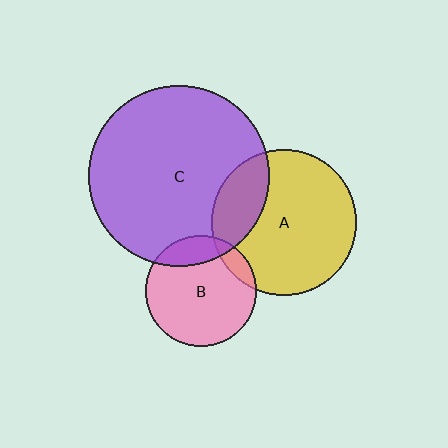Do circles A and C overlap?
Yes.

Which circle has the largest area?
Circle C (purple).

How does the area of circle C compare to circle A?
Approximately 1.6 times.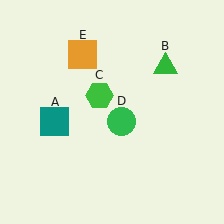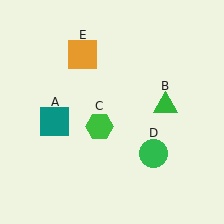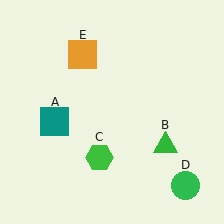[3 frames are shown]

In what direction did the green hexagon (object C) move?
The green hexagon (object C) moved down.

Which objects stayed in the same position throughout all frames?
Teal square (object A) and orange square (object E) remained stationary.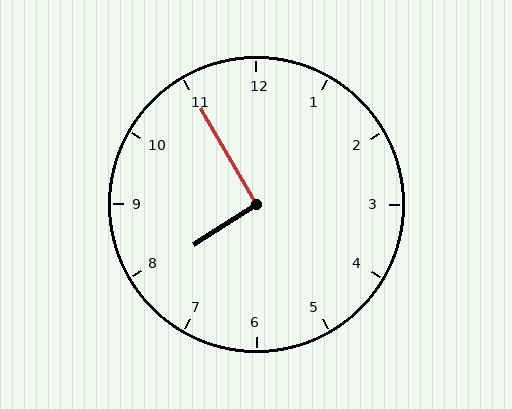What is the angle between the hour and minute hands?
Approximately 92 degrees.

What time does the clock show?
7:55.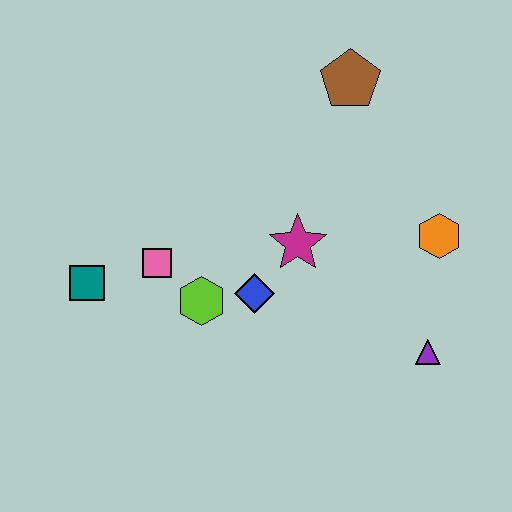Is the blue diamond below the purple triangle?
No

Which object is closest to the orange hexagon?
The purple triangle is closest to the orange hexagon.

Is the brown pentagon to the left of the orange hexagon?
Yes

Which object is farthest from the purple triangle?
The teal square is farthest from the purple triangle.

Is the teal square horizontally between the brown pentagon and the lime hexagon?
No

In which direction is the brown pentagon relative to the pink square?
The brown pentagon is to the right of the pink square.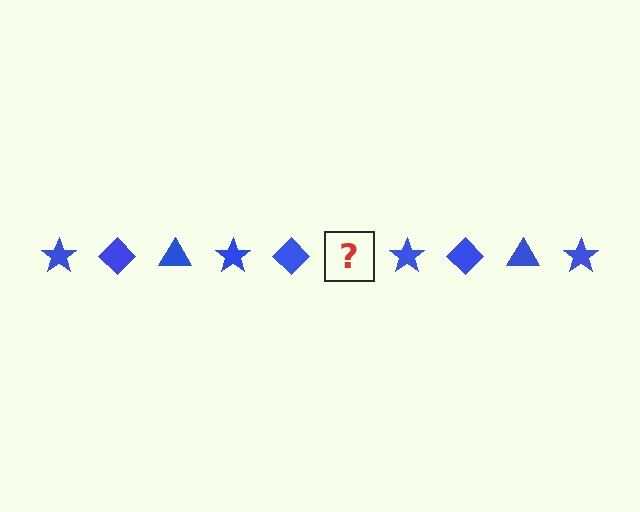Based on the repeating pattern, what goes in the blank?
The blank should be a blue triangle.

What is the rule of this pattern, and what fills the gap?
The rule is that the pattern cycles through star, diamond, triangle shapes in blue. The gap should be filled with a blue triangle.